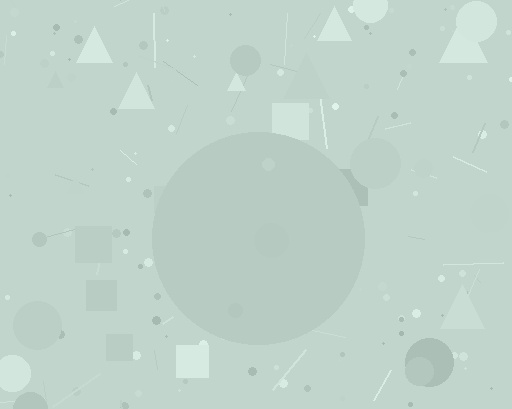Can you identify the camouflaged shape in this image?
The camouflaged shape is a circle.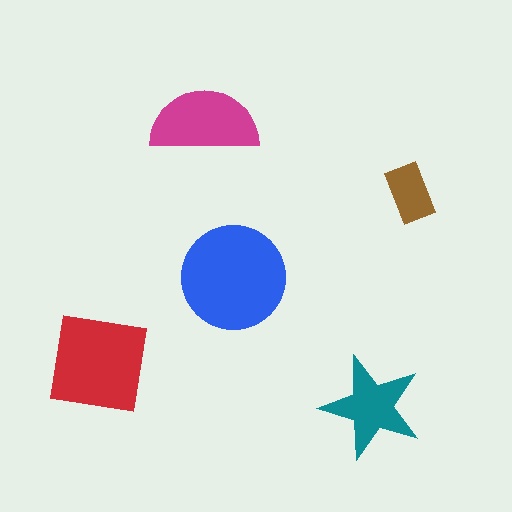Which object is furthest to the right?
The brown rectangle is rightmost.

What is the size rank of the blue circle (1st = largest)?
1st.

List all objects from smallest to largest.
The brown rectangle, the teal star, the magenta semicircle, the red square, the blue circle.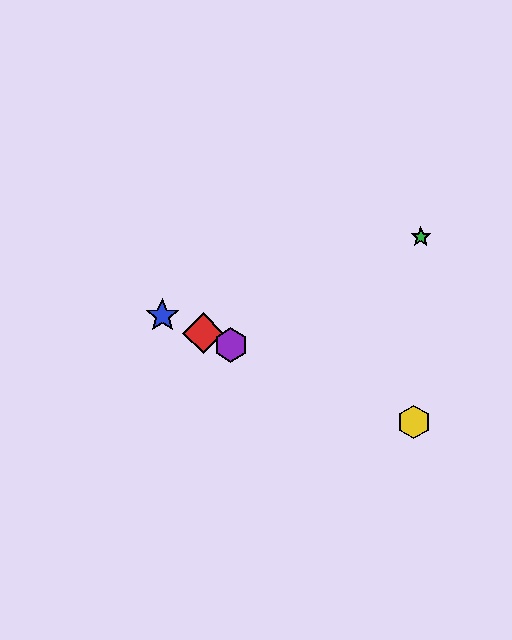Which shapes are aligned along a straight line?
The red diamond, the blue star, the yellow hexagon, the purple hexagon are aligned along a straight line.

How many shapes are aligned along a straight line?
4 shapes (the red diamond, the blue star, the yellow hexagon, the purple hexagon) are aligned along a straight line.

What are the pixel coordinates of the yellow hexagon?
The yellow hexagon is at (414, 422).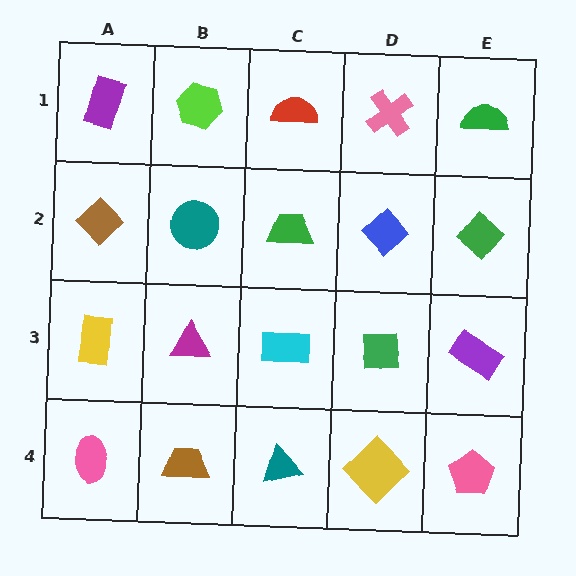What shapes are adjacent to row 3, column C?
A green trapezoid (row 2, column C), a teal triangle (row 4, column C), a magenta triangle (row 3, column B), a green square (row 3, column D).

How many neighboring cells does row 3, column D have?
4.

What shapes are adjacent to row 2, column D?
A pink cross (row 1, column D), a green square (row 3, column D), a green trapezoid (row 2, column C), a green diamond (row 2, column E).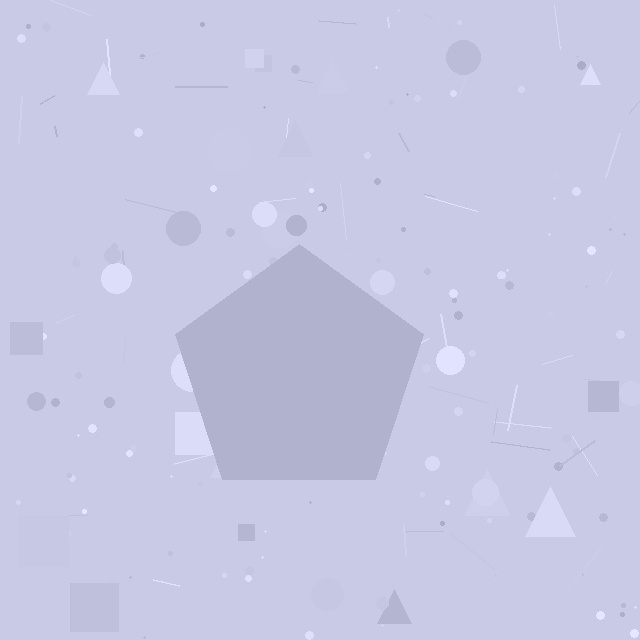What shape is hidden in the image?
A pentagon is hidden in the image.